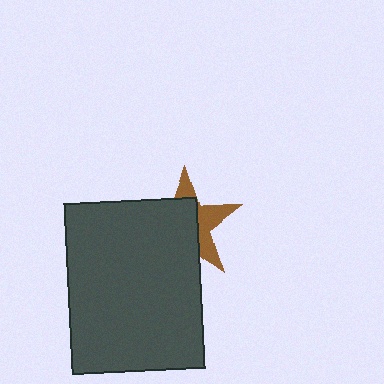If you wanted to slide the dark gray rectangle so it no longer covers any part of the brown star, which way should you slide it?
Slide it toward the lower-left — that is the most direct way to separate the two shapes.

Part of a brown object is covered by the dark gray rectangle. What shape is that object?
It is a star.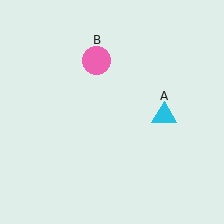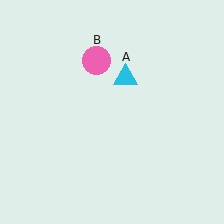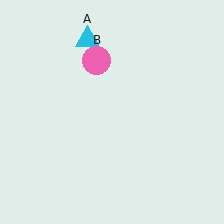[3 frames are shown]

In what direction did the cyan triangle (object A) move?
The cyan triangle (object A) moved up and to the left.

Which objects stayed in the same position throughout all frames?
Pink circle (object B) remained stationary.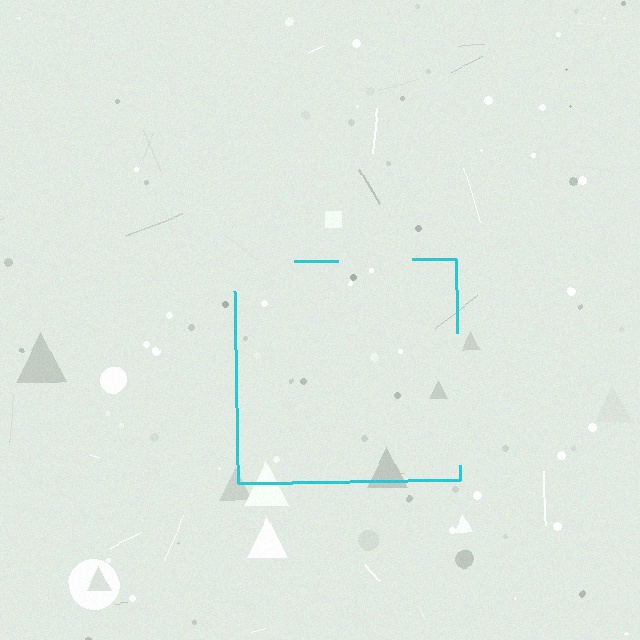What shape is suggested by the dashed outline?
The dashed outline suggests a square.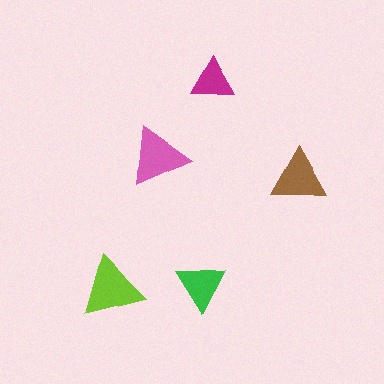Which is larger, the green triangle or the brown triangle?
The brown one.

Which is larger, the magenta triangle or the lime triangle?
The lime one.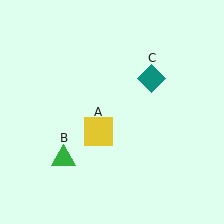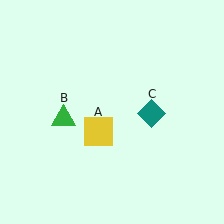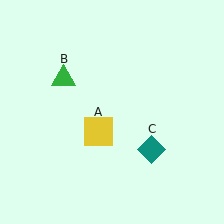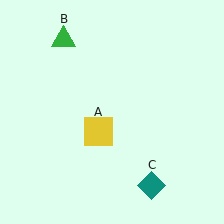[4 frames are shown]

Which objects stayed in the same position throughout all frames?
Yellow square (object A) remained stationary.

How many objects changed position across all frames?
2 objects changed position: green triangle (object B), teal diamond (object C).